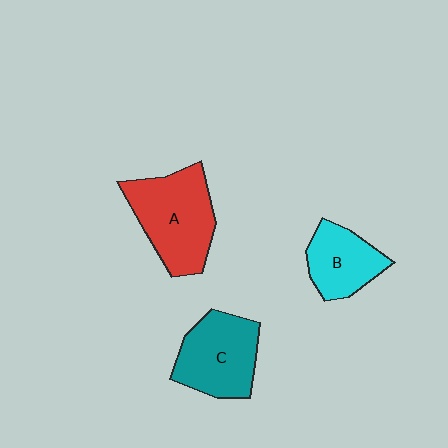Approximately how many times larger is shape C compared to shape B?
Approximately 1.3 times.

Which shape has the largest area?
Shape A (red).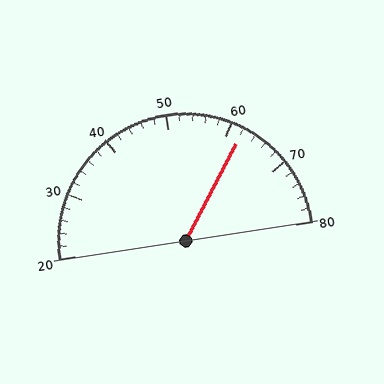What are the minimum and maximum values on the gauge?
The gauge ranges from 20 to 80.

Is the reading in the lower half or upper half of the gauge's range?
The reading is in the upper half of the range (20 to 80).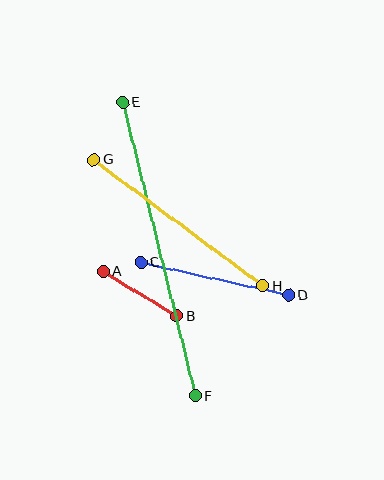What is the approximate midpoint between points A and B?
The midpoint is at approximately (140, 294) pixels.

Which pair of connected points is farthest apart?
Points E and F are farthest apart.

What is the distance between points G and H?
The distance is approximately 211 pixels.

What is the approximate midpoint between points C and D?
The midpoint is at approximately (215, 279) pixels.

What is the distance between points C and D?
The distance is approximately 151 pixels.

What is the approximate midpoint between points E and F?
The midpoint is at approximately (159, 249) pixels.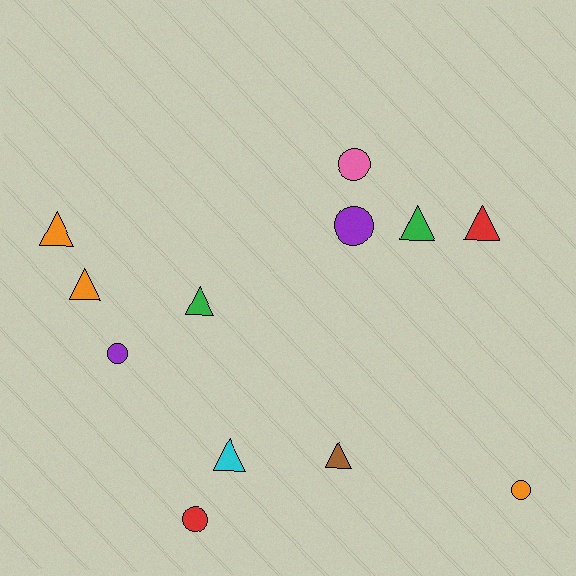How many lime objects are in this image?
There are no lime objects.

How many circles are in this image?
There are 5 circles.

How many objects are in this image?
There are 12 objects.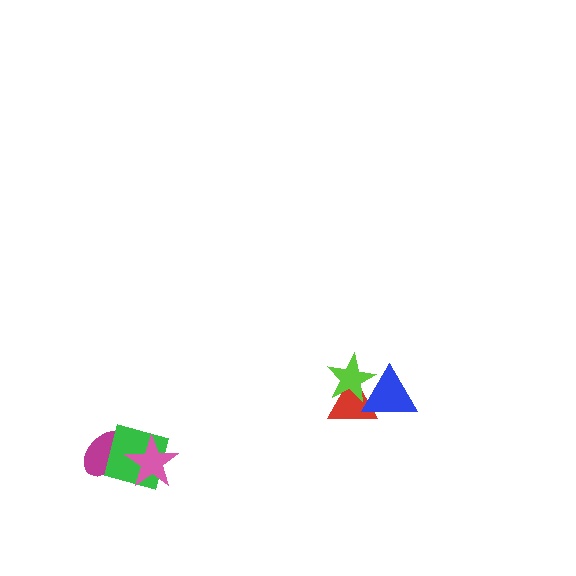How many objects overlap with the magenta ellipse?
2 objects overlap with the magenta ellipse.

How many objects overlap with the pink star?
2 objects overlap with the pink star.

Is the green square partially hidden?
Yes, it is partially covered by another shape.